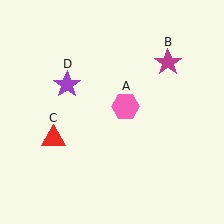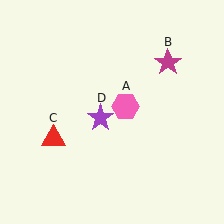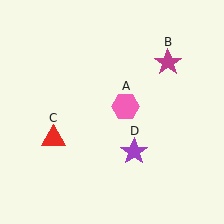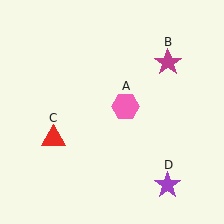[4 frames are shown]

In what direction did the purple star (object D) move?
The purple star (object D) moved down and to the right.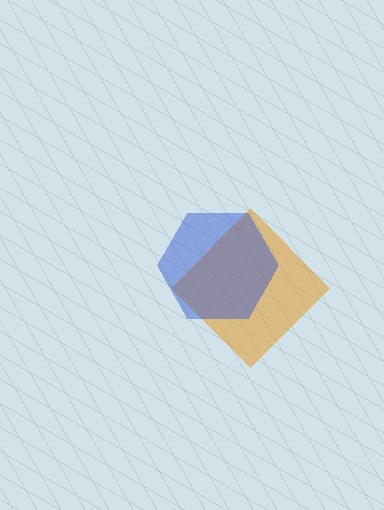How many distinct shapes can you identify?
There are 2 distinct shapes: an orange diamond, a blue hexagon.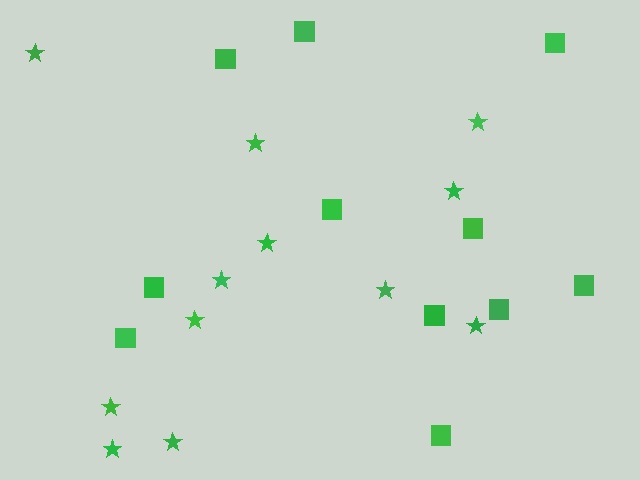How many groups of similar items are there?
There are 2 groups: one group of squares (11) and one group of stars (12).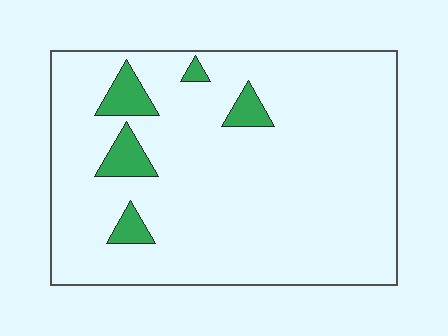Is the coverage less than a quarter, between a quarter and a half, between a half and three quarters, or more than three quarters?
Less than a quarter.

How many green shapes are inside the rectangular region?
5.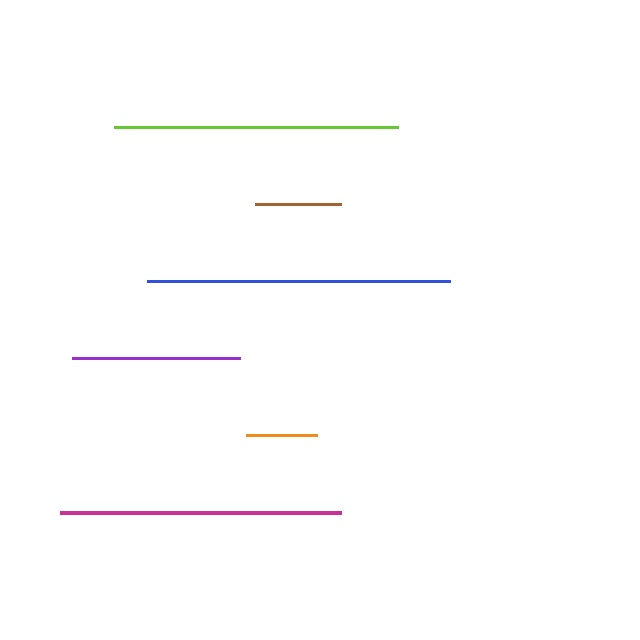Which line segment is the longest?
The blue line is the longest at approximately 302 pixels.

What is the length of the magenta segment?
The magenta segment is approximately 281 pixels long.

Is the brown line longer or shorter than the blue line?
The blue line is longer than the brown line.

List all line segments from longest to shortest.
From longest to shortest: blue, lime, magenta, purple, brown, orange.